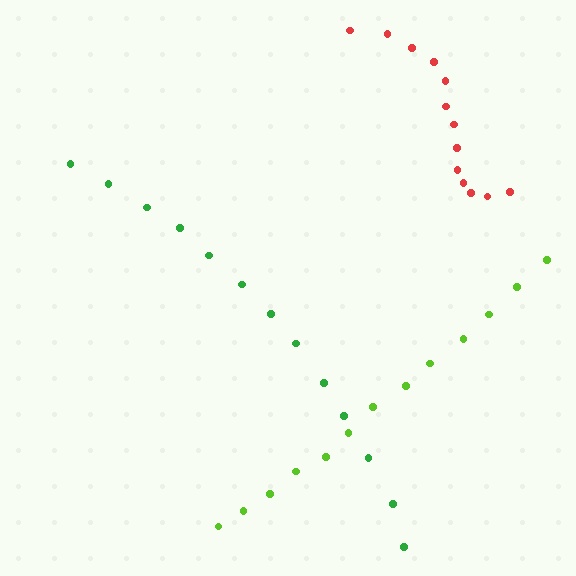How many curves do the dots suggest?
There are 3 distinct paths.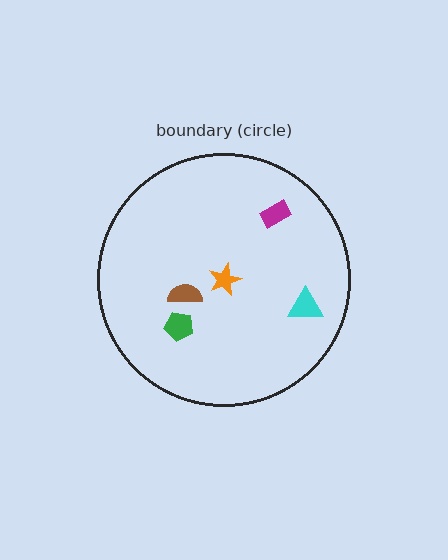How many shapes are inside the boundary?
5 inside, 0 outside.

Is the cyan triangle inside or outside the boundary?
Inside.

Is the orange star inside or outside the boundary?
Inside.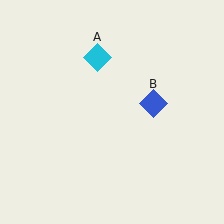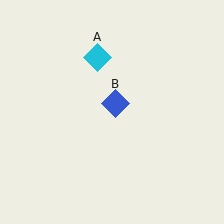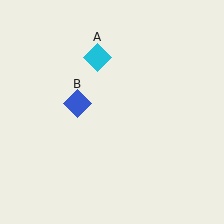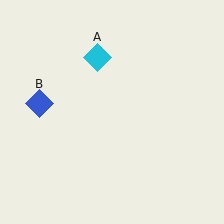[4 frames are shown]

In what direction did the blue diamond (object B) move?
The blue diamond (object B) moved left.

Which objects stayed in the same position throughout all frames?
Cyan diamond (object A) remained stationary.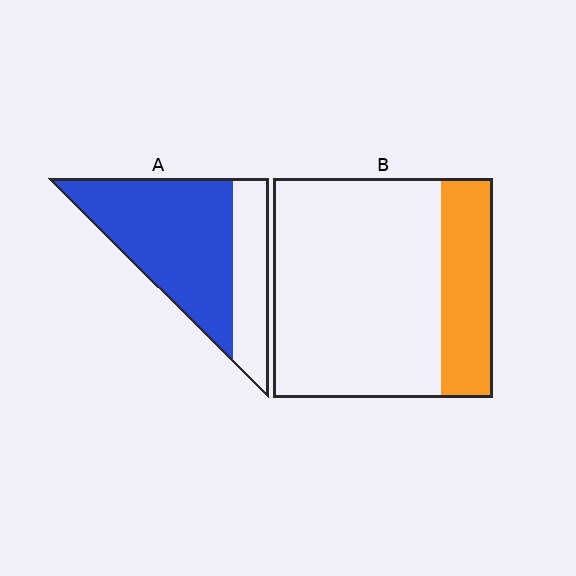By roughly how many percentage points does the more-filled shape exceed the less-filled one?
By roughly 45 percentage points (A over B).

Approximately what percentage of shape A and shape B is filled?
A is approximately 70% and B is approximately 25%.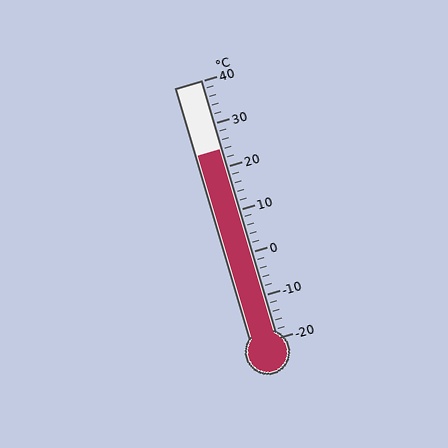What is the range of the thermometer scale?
The thermometer scale ranges from -20°C to 40°C.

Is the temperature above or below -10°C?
The temperature is above -10°C.